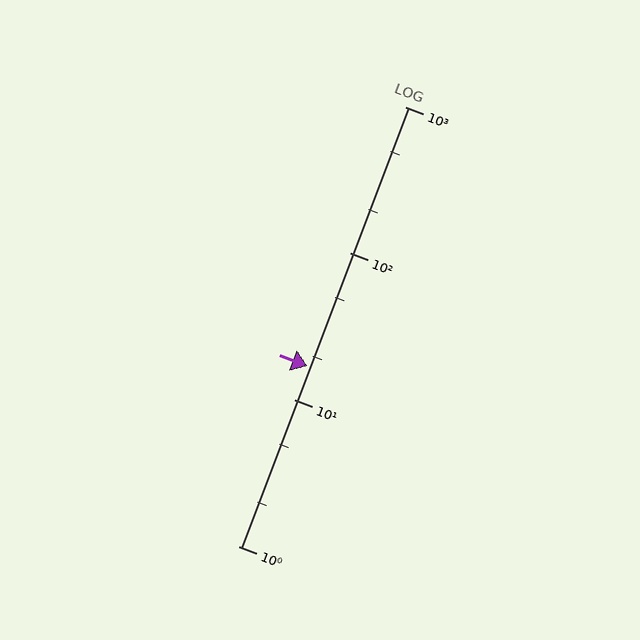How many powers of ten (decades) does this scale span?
The scale spans 3 decades, from 1 to 1000.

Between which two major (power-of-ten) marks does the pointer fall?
The pointer is between 10 and 100.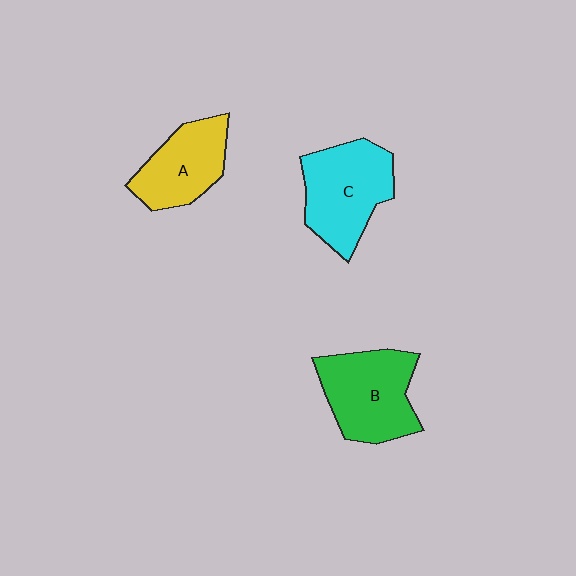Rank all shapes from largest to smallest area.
From largest to smallest: C (cyan), B (green), A (yellow).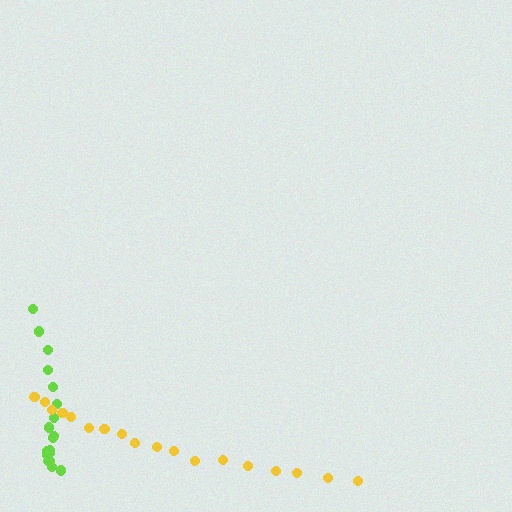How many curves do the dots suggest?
There are 2 distinct paths.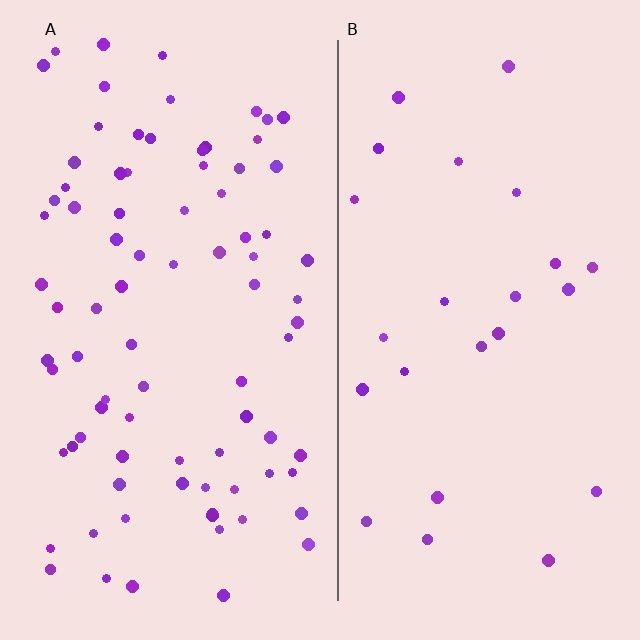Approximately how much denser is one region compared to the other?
Approximately 3.4× — region A over region B.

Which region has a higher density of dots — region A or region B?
A (the left).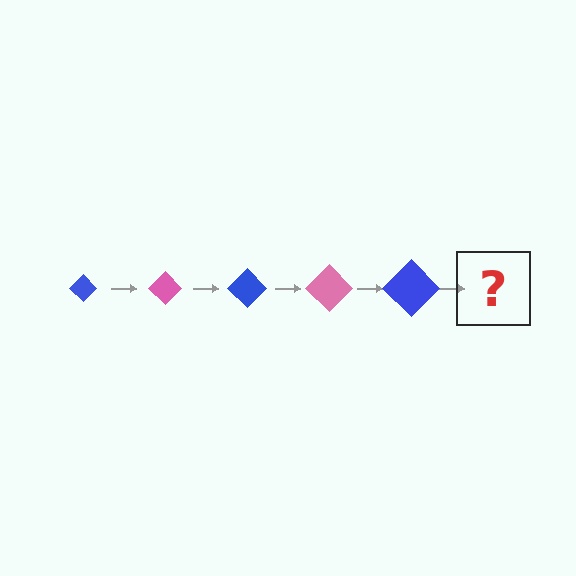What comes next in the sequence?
The next element should be a pink diamond, larger than the previous one.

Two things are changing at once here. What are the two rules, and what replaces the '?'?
The two rules are that the diamond grows larger each step and the color cycles through blue and pink. The '?' should be a pink diamond, larger than the previous one.